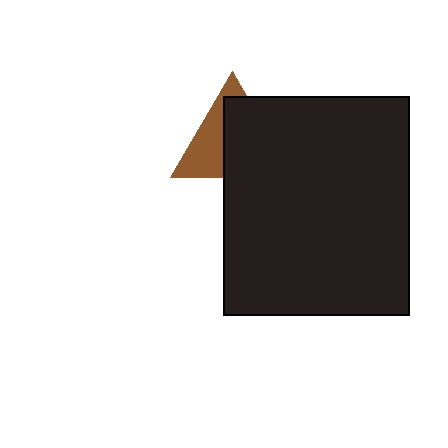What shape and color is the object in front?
The object in front is a black rectangle.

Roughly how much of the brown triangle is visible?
A small part of it is visible (roughly 42%).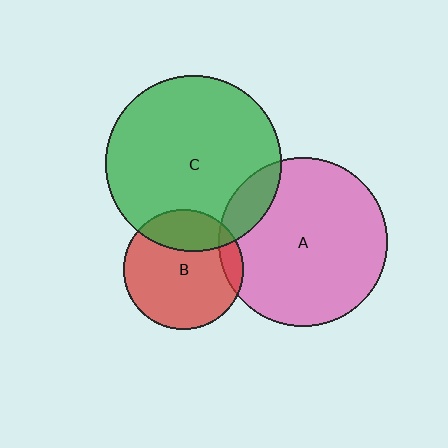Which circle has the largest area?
Circle C (green).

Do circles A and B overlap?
Yes.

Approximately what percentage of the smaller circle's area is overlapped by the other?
Approximately 10%.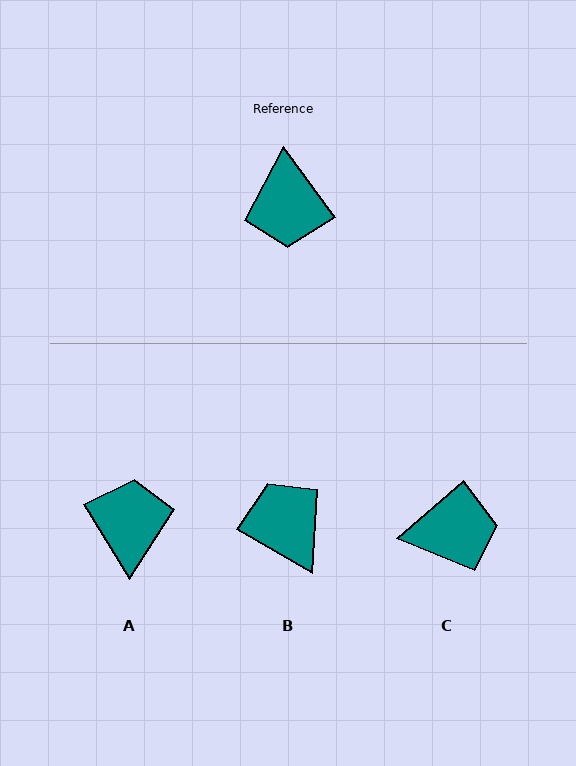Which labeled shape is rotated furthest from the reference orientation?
A, about 175 degrees away.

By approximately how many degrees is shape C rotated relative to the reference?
Approximately 95 degrees counter-clockwise.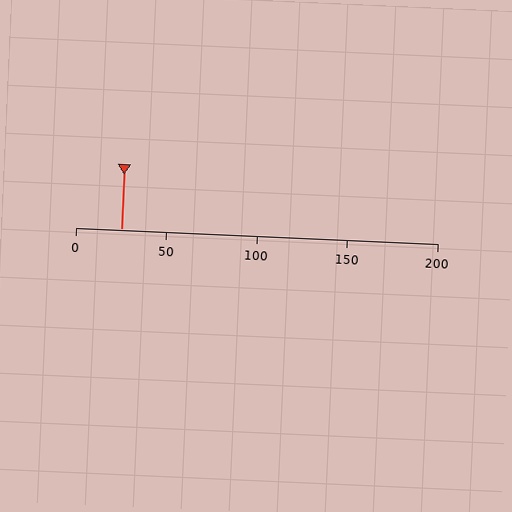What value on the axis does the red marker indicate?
The marker indicates approximately 25.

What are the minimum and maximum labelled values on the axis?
The axis runs from 0 to 200.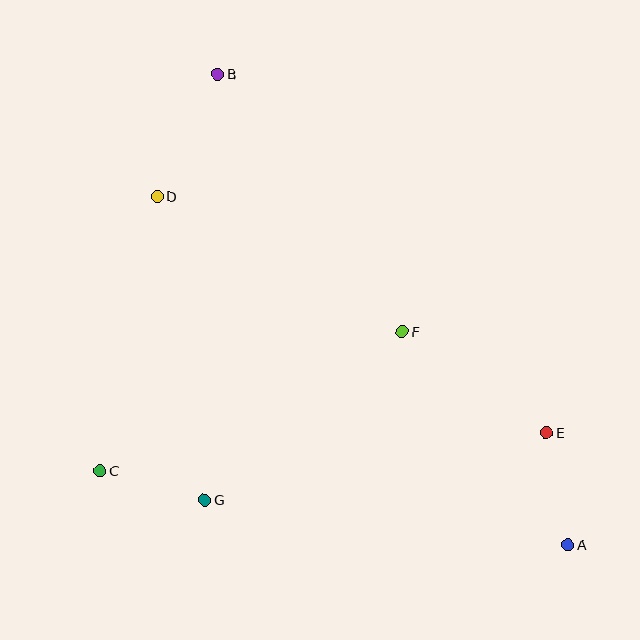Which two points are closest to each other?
Points C and G are closest to each other.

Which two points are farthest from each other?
Points A and B are farthest from each other.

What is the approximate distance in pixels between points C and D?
The distance between C and D is approximately 281 pixels.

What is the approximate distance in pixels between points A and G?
The distance between A and G is approximately 366 pixels.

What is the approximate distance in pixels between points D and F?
The distance between D and F is approximately 280 pixels.